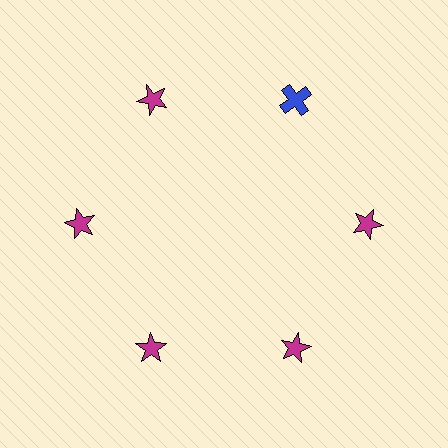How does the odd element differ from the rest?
It differs in both color (blue instead of magenta) and shape (cross instead of star).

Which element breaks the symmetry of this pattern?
The blue cross at roughly the 1 o'clock position breaks the symmetry. All other shapes are magenta stars.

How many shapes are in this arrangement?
There are 6 shapes arranged in a ring pattern.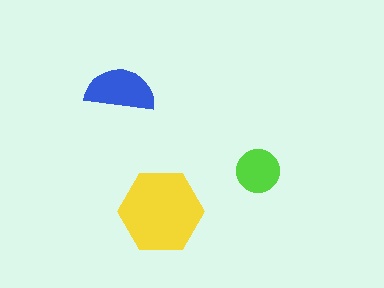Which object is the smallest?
The lime circle.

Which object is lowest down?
The yellow hexagon is bottommost.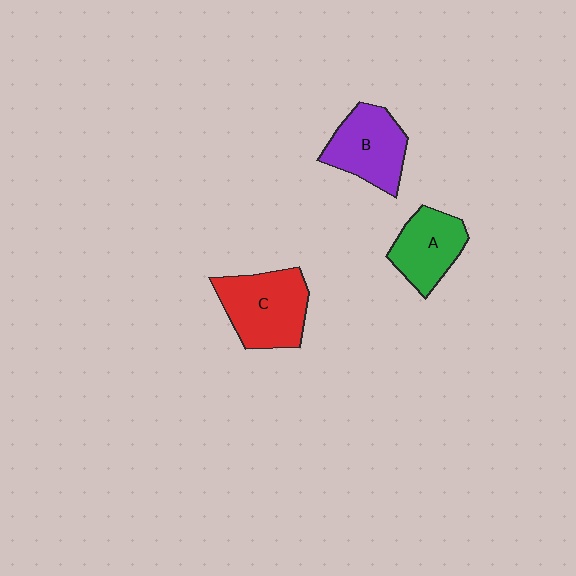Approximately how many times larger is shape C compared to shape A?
Approximately 1.3 times.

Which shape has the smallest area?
Shape A (green).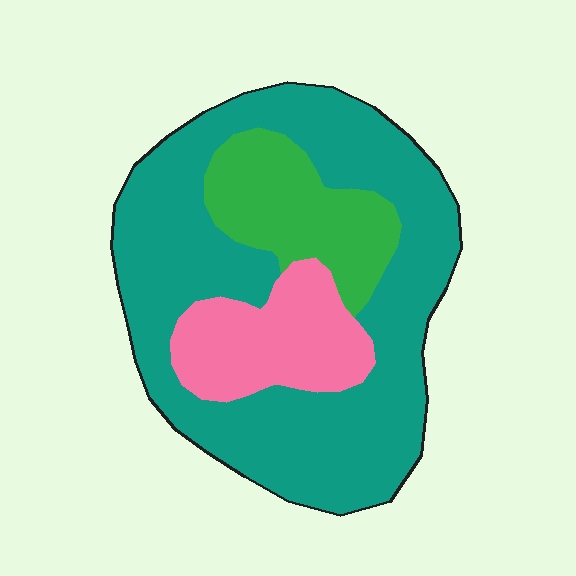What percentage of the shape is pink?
Pink covers 17% of the shape.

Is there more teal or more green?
Teal.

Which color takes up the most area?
Teal, at roughly 65%.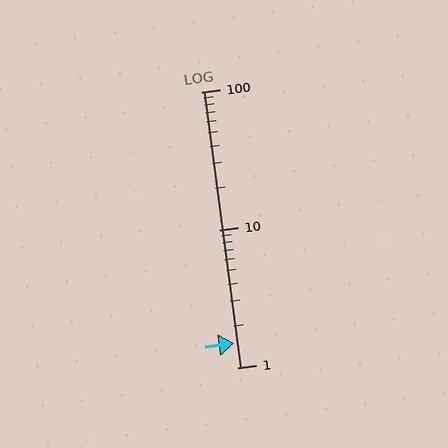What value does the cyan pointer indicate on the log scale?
The pointer indicates approximately 1.5.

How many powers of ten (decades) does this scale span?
The scale spans 2 decades, from 1 to 100.